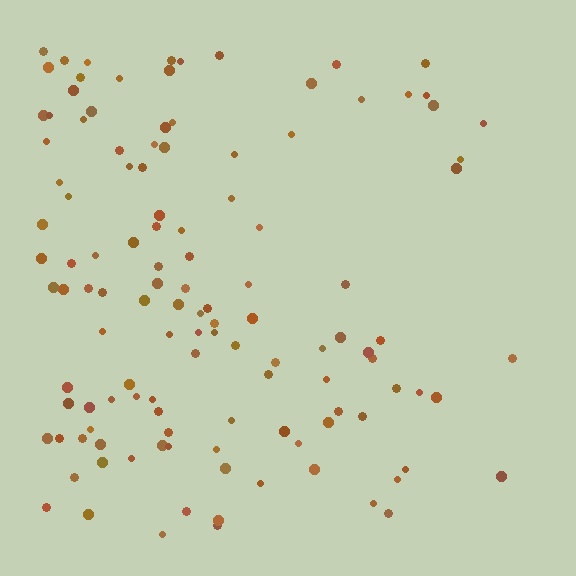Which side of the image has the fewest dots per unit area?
The right.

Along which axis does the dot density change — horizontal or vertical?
Horizontal.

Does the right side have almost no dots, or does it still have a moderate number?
Still a moderate number, just noticeably fewer than the left.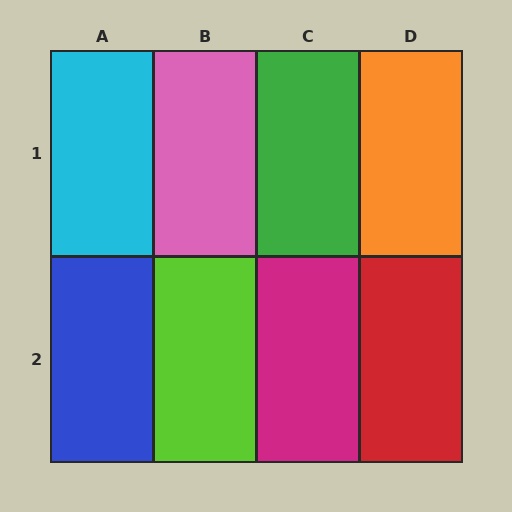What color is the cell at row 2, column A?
Blue.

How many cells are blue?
1 cell is blue.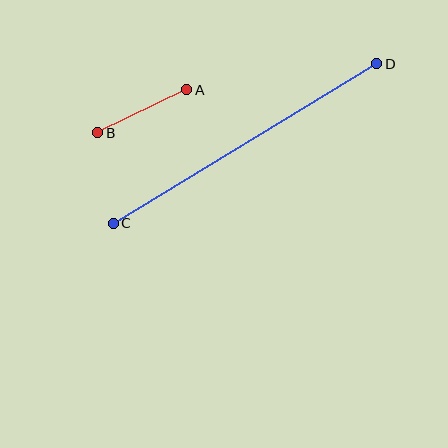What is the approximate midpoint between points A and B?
The midpoint is at approximately (142, 111) pixels.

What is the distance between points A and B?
The distance is approximately 99 pixels.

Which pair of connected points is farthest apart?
Points C and D are farthest apart.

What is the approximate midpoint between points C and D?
The midpoint is at approximately (245, 144) pixels.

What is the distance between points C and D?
The distance is approximately 308 pixels.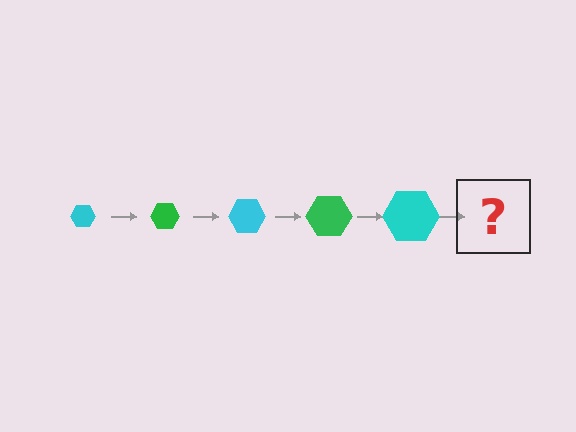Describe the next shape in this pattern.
It should be a green hexagon, larger than the previous one.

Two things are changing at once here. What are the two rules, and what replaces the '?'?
The two rules are that the hexagon grows larger each step and the color cycles through cyan and green. The '?' should be a green hexagon, larger than the previous one.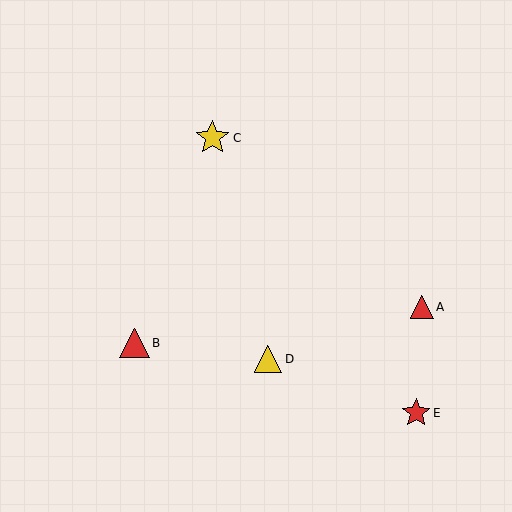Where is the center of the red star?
The center of the red star is at (416, 413).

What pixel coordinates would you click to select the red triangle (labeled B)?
Click at (134, 343) to select the red triangle B.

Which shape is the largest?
The yellow star (labeled C) is the largest.